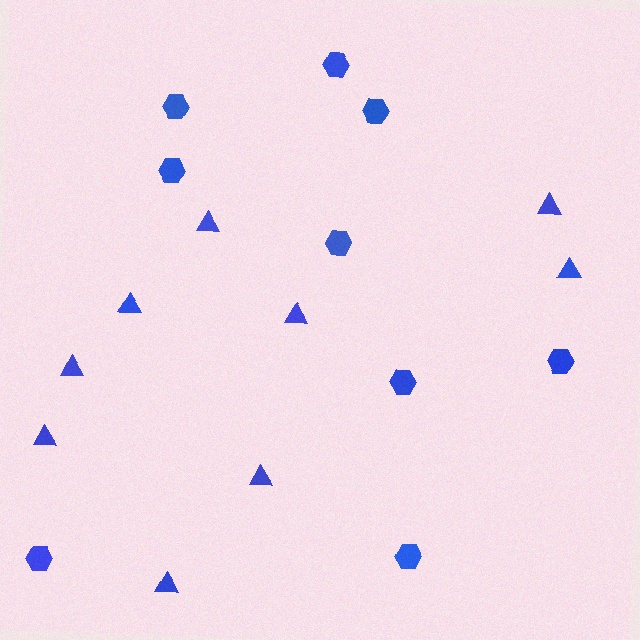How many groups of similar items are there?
There are 2 groups: one group of hexagons (9) and one group of triangles (9).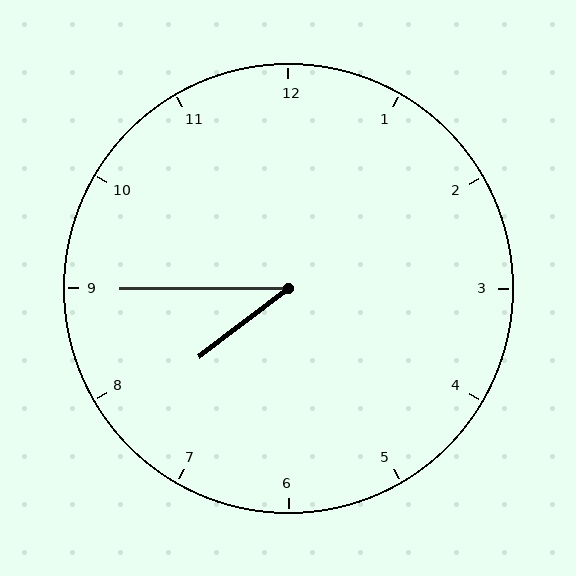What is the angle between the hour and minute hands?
Approximately 38 degrees.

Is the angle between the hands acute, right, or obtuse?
It is acute.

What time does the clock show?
7:45.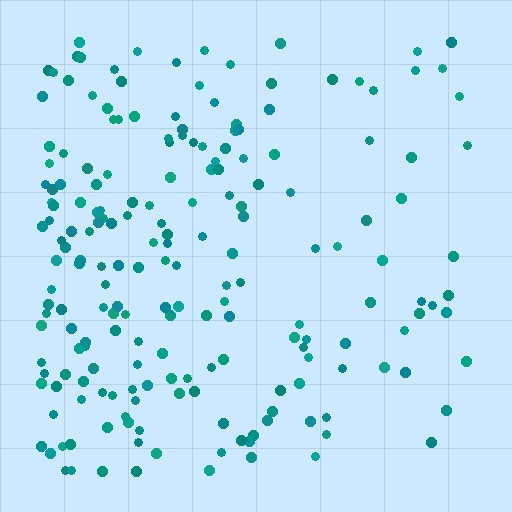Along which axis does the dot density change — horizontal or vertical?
Horizontal.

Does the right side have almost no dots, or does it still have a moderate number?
Still a moderate number, just noticeably fewer than the left.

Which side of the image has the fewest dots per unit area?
The right.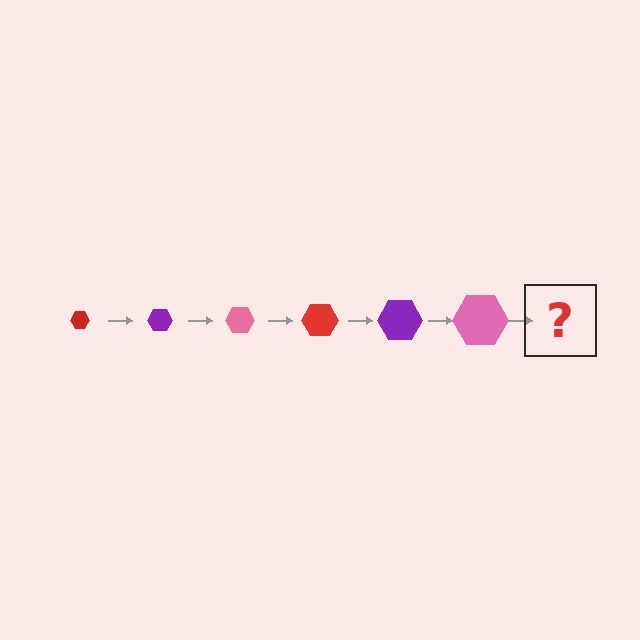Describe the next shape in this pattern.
It should be a red hexagon, larger than the previous one.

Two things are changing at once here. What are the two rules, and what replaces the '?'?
The two rules are that the hexagon grows larger each step and the color cycles through red, purple, and pink. The '?' should be a red hexagon, larger than the previous one.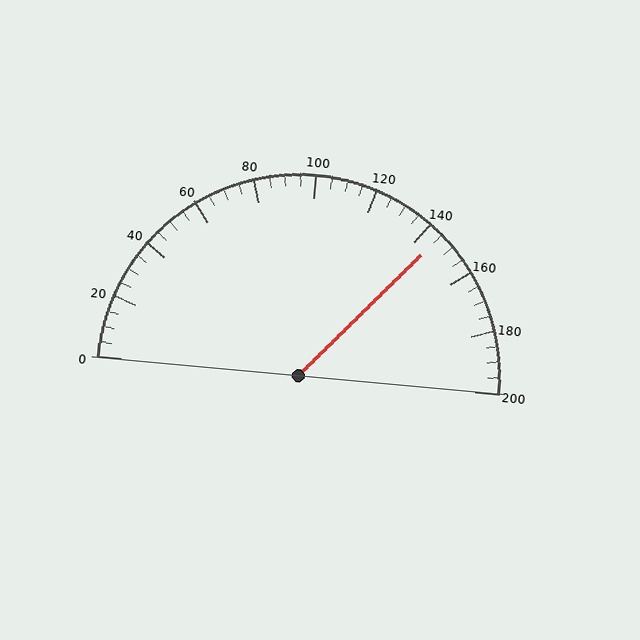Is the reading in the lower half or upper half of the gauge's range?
The reading is in the upper half of the range (0 to 200).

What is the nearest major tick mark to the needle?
The nearest major tick mark is 140.